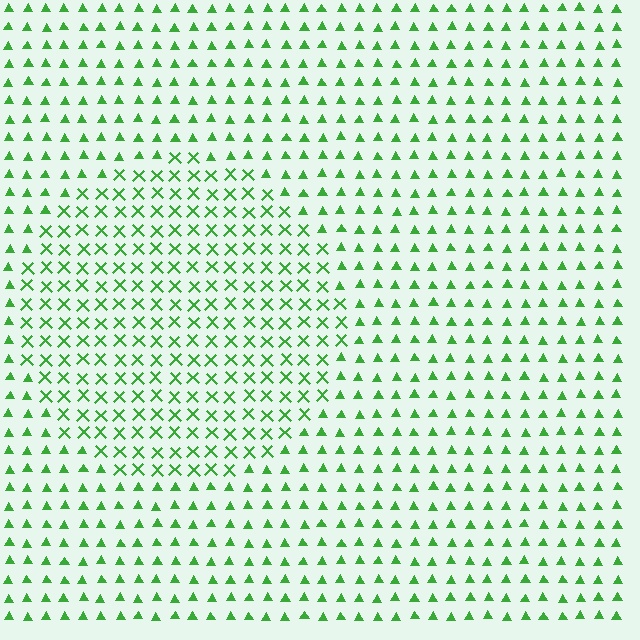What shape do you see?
I see a circle.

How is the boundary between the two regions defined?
The boundary is defined by a change in element shape: X marks inside vs. triangles outside. All elements share the same color and spacing.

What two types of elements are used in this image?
The image uses X marks inside the circle region and triangles outside it.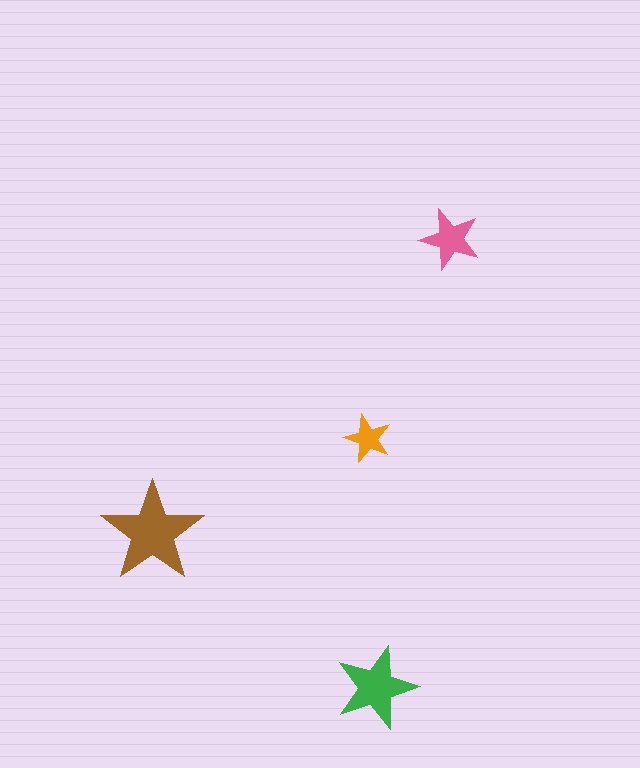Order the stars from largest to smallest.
the brown one, the green one, the pink one, the orange one.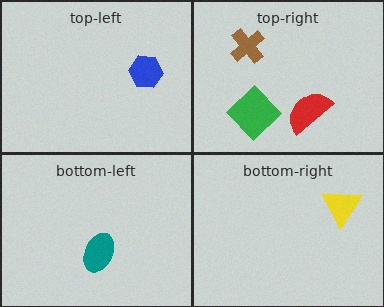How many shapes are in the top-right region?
3.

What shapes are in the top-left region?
The blue hexagon.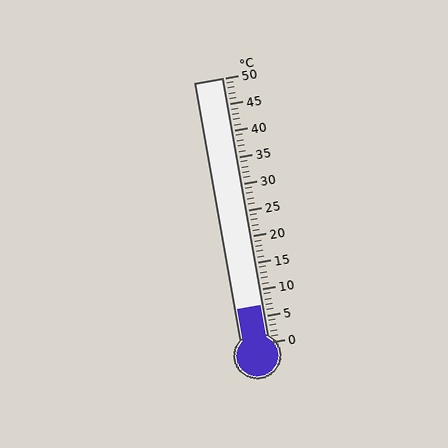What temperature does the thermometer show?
The thermometer shows approximately 7°C.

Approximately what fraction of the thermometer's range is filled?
The thermometer is filled to approximately 15% of its range.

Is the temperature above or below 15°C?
The temperature is below 15°C.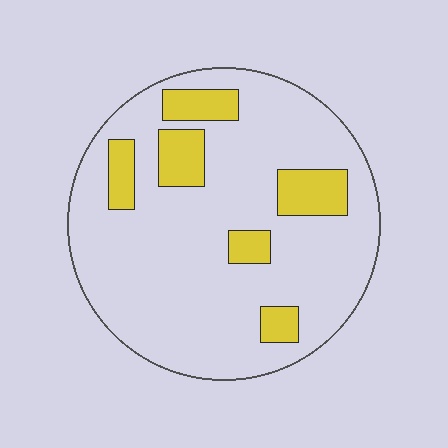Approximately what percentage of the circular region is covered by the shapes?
Approximately 15%.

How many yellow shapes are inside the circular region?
6.